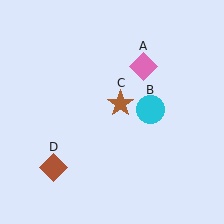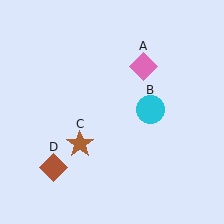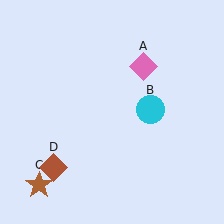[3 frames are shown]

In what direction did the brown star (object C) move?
The brown star (object C) moved down and to the left.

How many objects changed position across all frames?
1 object changed position: brown star (object C).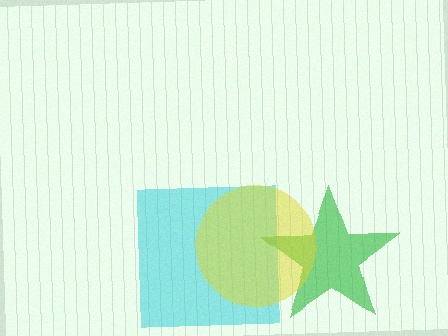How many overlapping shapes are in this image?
There are 3 overlapping shapes in the image.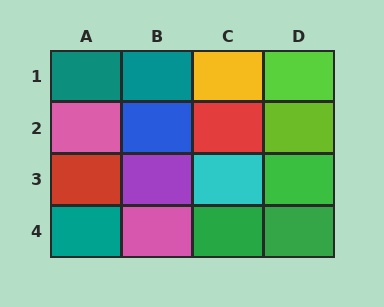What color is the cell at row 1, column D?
Lime.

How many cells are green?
3 cells are green.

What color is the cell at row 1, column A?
Teal.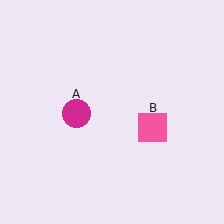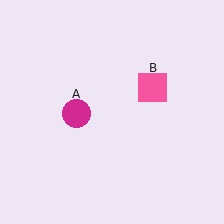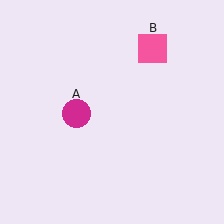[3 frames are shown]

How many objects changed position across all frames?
1 object changed position: pink square (object B).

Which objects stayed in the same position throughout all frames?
Magenta circle (object A) remained stationary.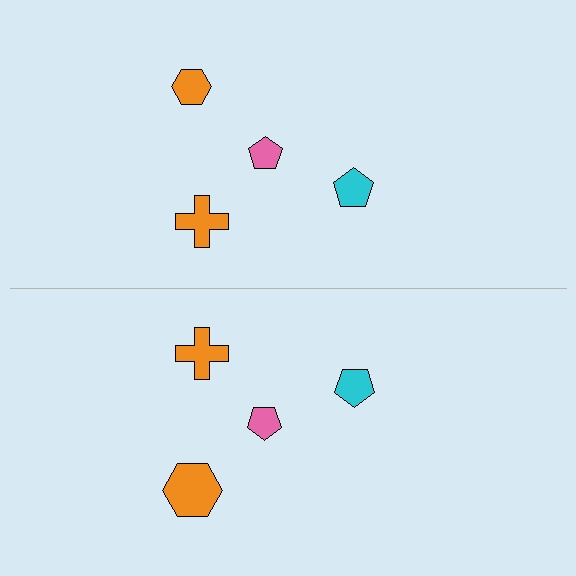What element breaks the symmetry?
The orange hexagon on the bottom side has a different size than its mirror counterpart.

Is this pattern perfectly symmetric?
No, the pattern is not perfectly symmetric. The orange hexagon on the bottom side has a different size than its mirror counterpart.